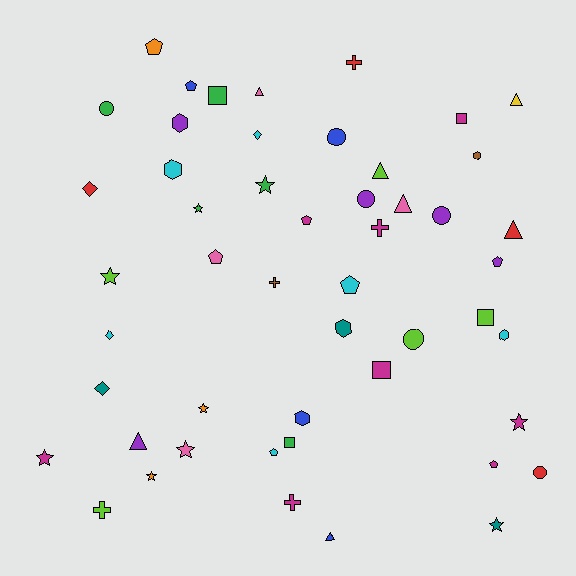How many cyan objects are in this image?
There are 6 cyan objects.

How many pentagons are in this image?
There are 8 pentagons.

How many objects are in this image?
There are 50 objects.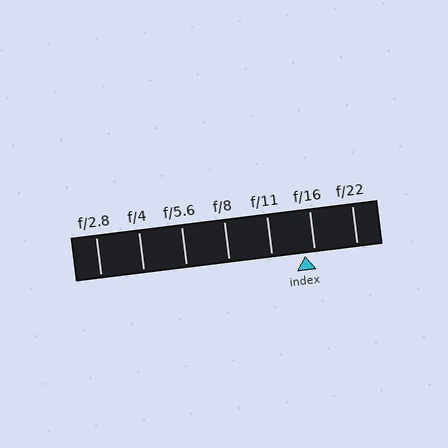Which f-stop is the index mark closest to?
The index mark is closest to f/16.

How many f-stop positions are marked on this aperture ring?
There are 7 f-stop positions marked.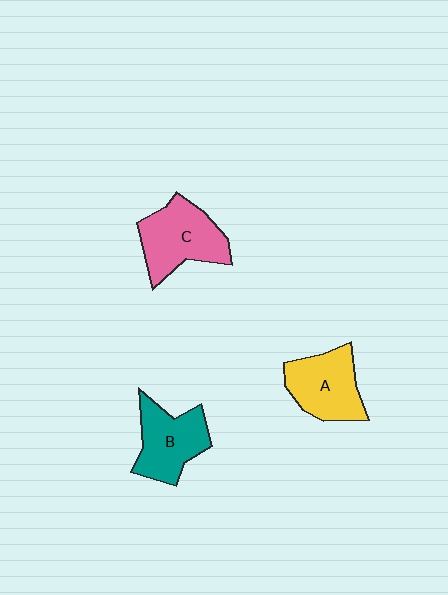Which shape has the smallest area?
Shape B (teal).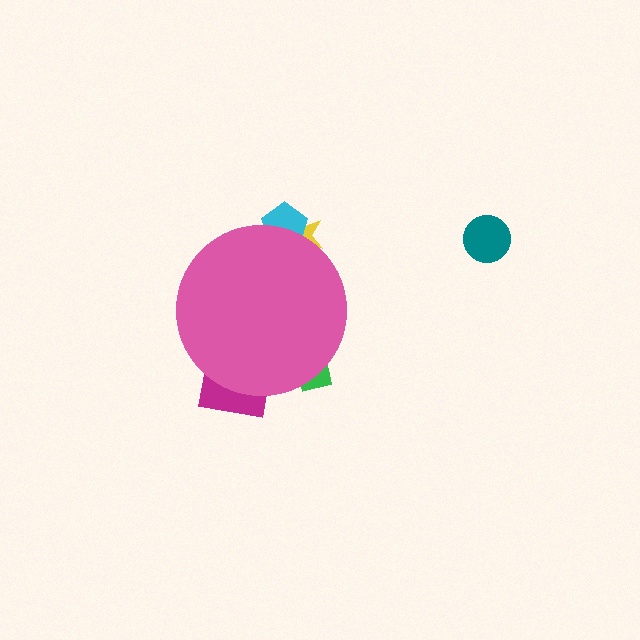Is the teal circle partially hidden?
No, the teal circle is fully visible.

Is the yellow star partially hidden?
Yes, the yellow star is partially hidden behind the pink circle.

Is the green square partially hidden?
Yes, the green square is partially hidden behind the pink circle.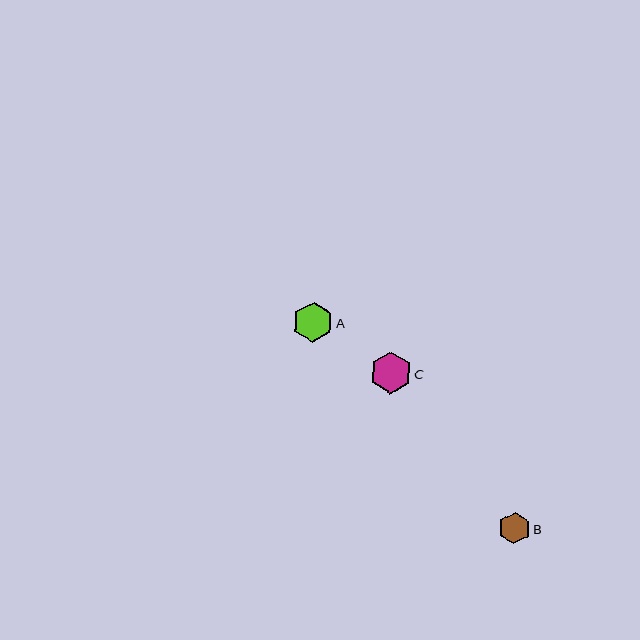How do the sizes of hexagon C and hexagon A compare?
Hexagon C and hexagon A are approximately the same size.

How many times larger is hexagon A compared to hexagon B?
Hexagon A is approximately 1.3 times the size of hexagon B.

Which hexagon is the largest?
Hexagon C is the largest with a size of approximately 42 pixels.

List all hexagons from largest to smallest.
From largest to smallest: C, A, B.